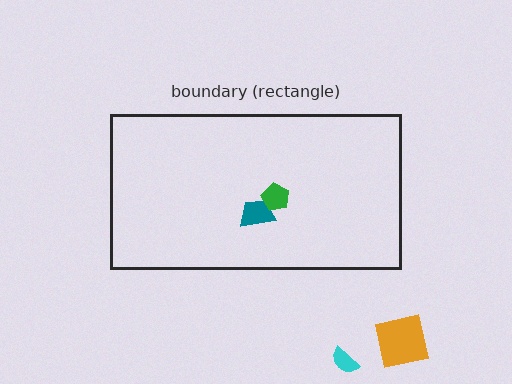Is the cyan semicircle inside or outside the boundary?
Outside.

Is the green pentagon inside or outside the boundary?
Inside.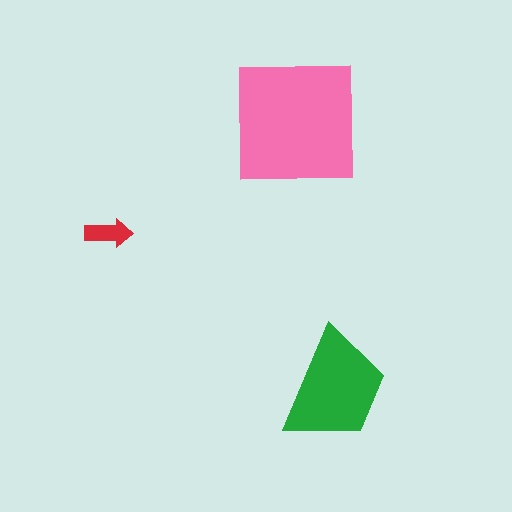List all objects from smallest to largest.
The red arrow, the green trapezoid, the pink square.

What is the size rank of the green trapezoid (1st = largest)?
2nd.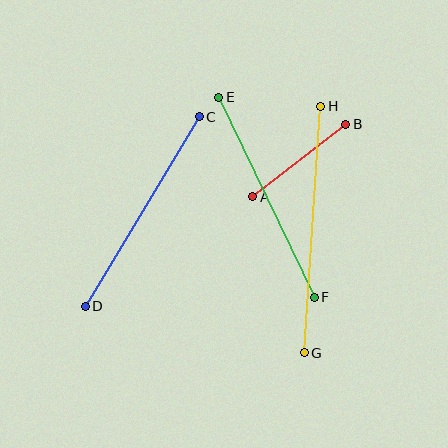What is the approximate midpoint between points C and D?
The midpoint is at approximately (142, 211) pixels.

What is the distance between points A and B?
The distance is approximately 118 pixels.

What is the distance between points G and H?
The distance is approximately 247 pixels.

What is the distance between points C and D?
The distance is approximately 221 pixels.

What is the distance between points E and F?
The distance is approximately 222 pixels.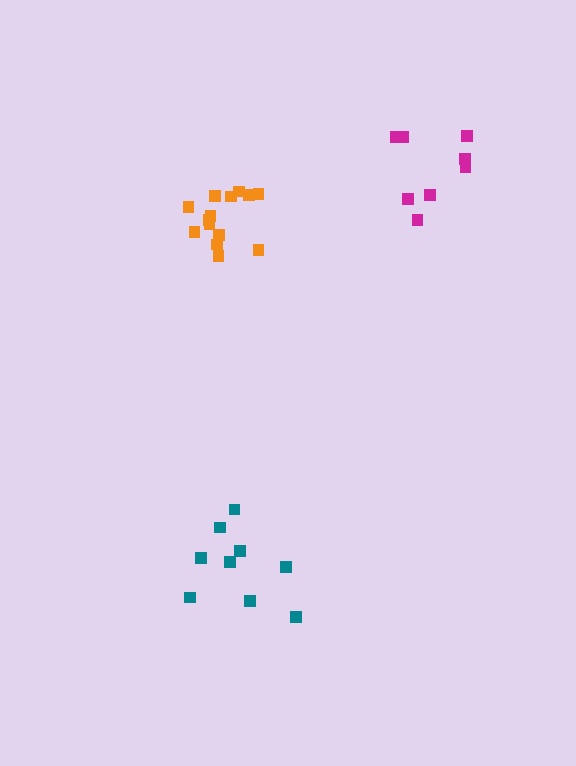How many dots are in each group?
Group 1: 9 dots, Group 2: 8 dots, Group 3: 14 dots (31 total).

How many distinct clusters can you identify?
There are 3 distinct clusters.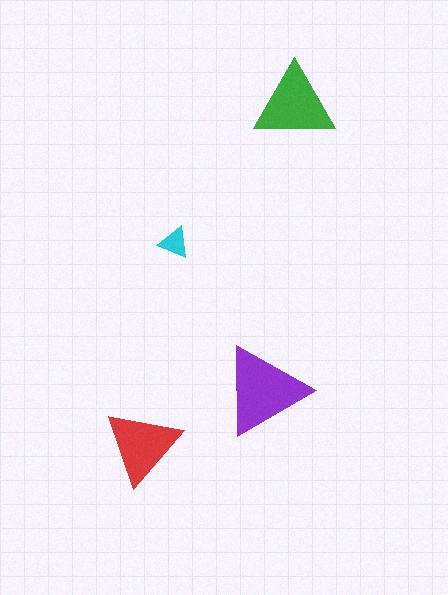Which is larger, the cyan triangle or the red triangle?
The red one.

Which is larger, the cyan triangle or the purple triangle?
The purple one.